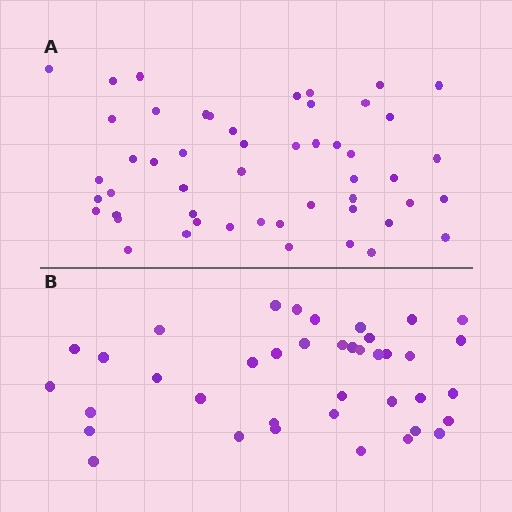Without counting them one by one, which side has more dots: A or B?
Region A (the top region) has more dots.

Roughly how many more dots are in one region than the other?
Region A has roughly 12 or so more dots than region B.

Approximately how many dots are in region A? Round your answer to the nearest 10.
About 50 dots. (The exact count is 51, which rounds to 50.)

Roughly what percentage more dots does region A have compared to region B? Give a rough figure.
About 30% more.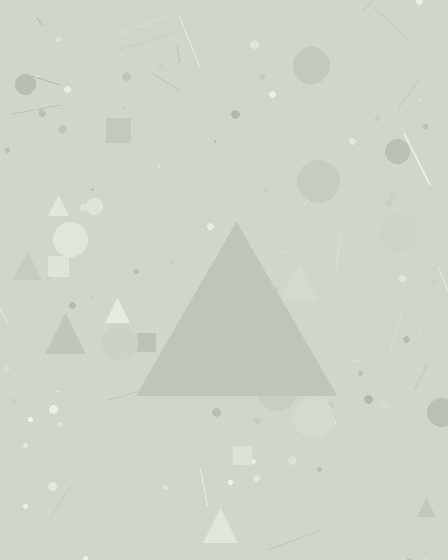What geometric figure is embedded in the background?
A triangle is embedded in the background.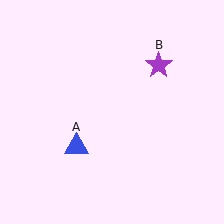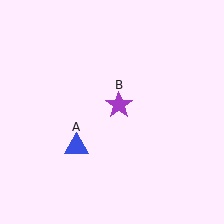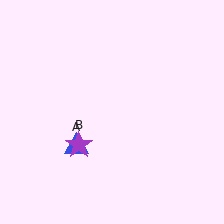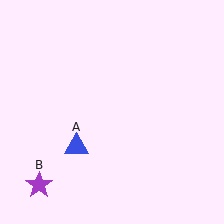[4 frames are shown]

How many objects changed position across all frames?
1 object changed position: purple star (object B).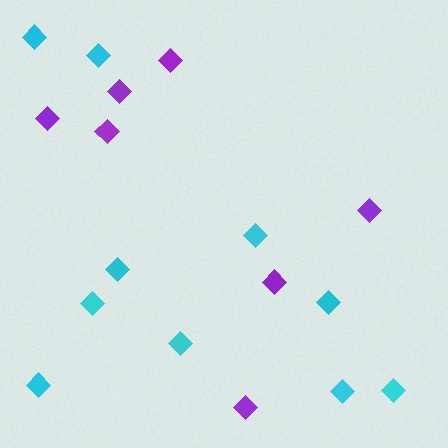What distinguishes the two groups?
There are 2 groups: one group of cyan diamonds (10) and one group of purple diamonds (7).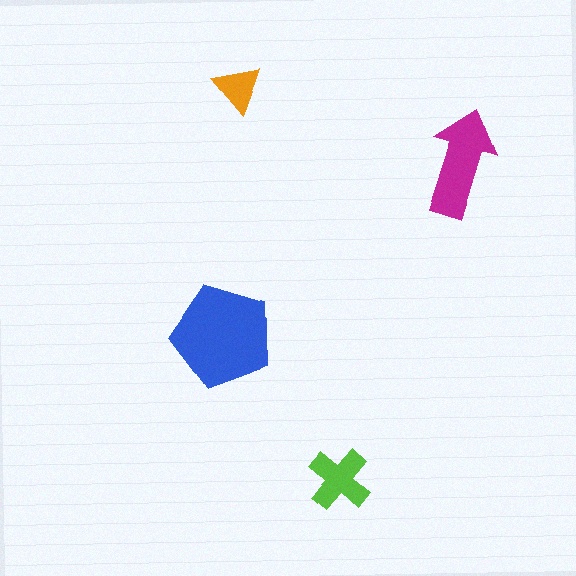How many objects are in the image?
There are 4 objects in the image.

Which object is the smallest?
The orange triangle.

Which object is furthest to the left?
The blue pentagon is leftmost.